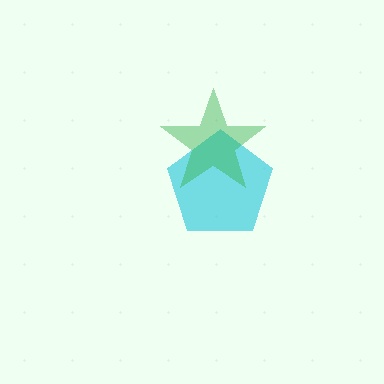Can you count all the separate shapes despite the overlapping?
Yes, there are 2 separate shapes.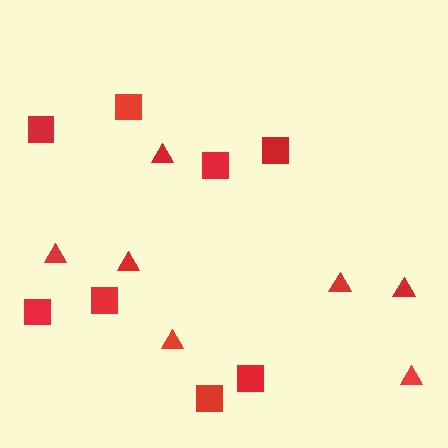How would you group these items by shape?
There are 2 groups: one group of squares (8) and one group of triangles (7).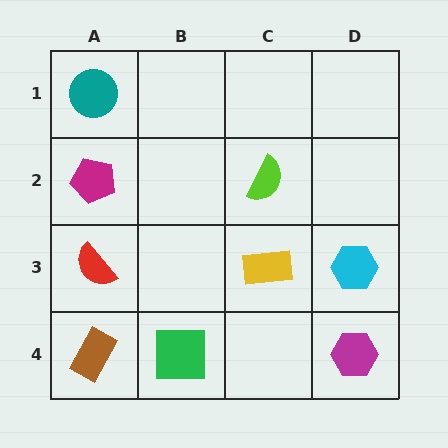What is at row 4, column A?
A brown rectangle.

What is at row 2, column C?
A lime semicircle.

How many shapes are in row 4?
3 shapes.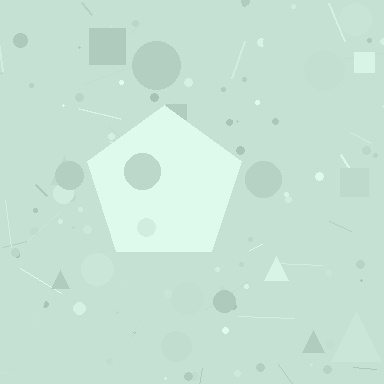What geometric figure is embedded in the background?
A pentagon is embedded in the background.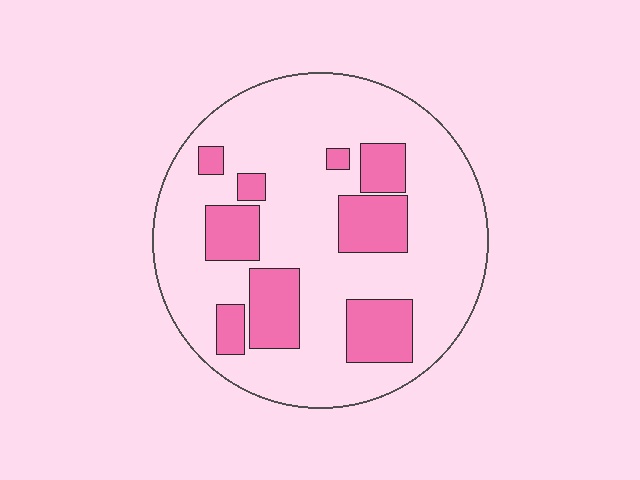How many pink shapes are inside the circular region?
9.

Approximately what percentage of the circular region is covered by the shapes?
Approximately 25%.